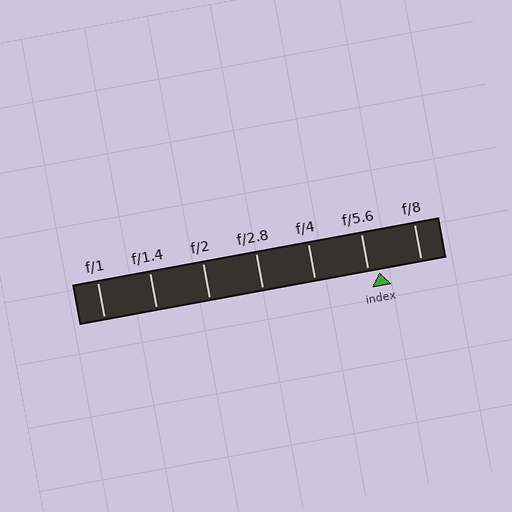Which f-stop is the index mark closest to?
The index mark is closest to f/5.6.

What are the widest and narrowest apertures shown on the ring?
The widest aperture shown is f/1 and the narrowest is f/8.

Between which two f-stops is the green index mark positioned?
The index mark is between f/5.6 and f/8.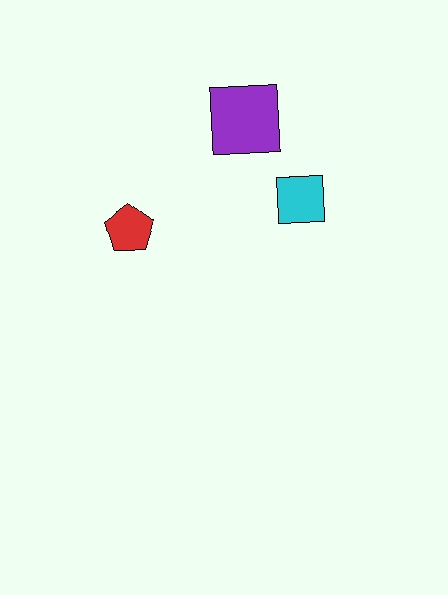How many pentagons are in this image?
There is 1 pentagon.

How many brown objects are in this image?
There are no brown objects.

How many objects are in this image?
There are 3 objects.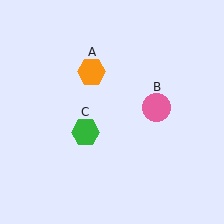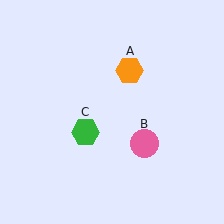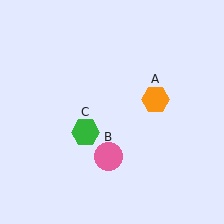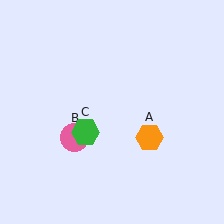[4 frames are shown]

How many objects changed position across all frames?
2 objects changed position: orange hexagon (object A), pink circle (object B).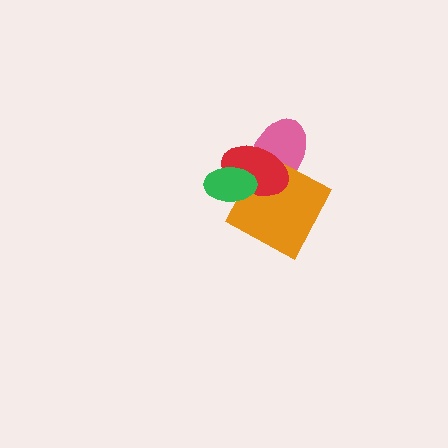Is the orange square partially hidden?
Yes, it is partially covered by another shape.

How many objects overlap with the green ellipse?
3 objects overlap with the green ellipse.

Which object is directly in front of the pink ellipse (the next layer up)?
The orange square is directly in front of the pink ellipse.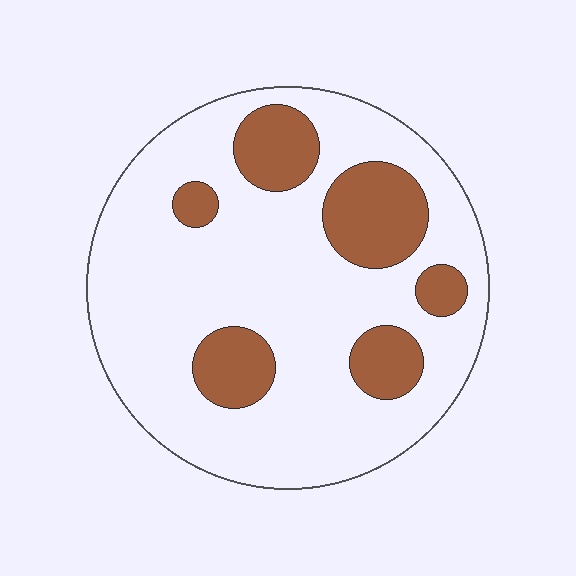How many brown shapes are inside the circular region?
6.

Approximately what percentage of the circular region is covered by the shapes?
Approximately 25%.